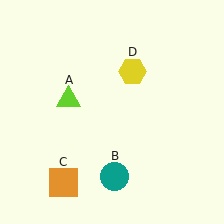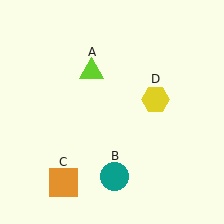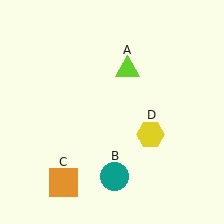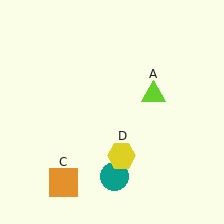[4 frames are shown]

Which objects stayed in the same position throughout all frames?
Teal circle (object B) and orange square (object C) remained stationary.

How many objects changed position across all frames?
2 objects changed position: lime triangle (object A), yellow hexagon (object D).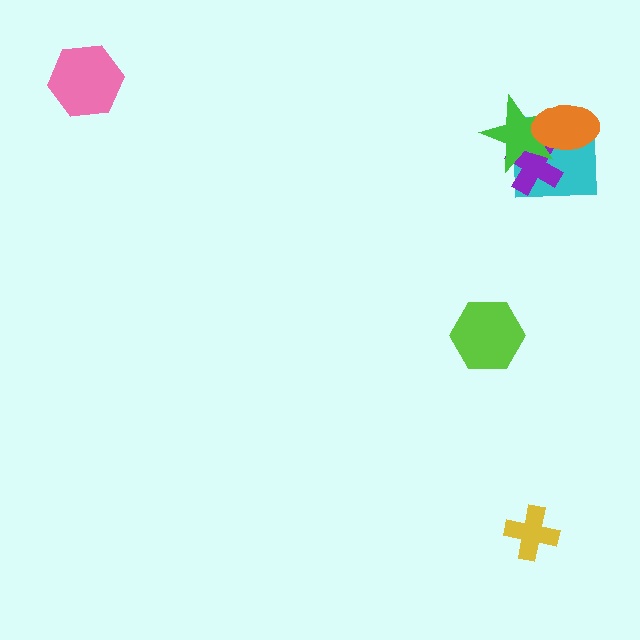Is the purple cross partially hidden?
Yes, it is partially covered by another shape.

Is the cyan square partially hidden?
Yes, it is partially covered by another shape.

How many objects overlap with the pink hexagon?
0 objects overlap with the pink hexagon.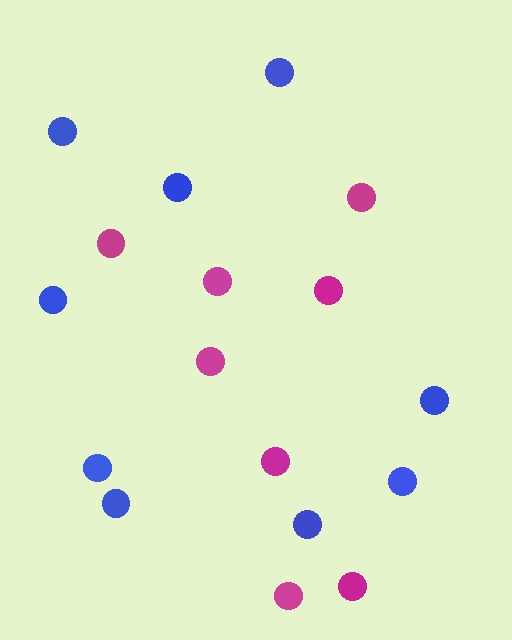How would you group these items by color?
There are 2 groups: one group of magenta circles (8) and one group of blue circles (9).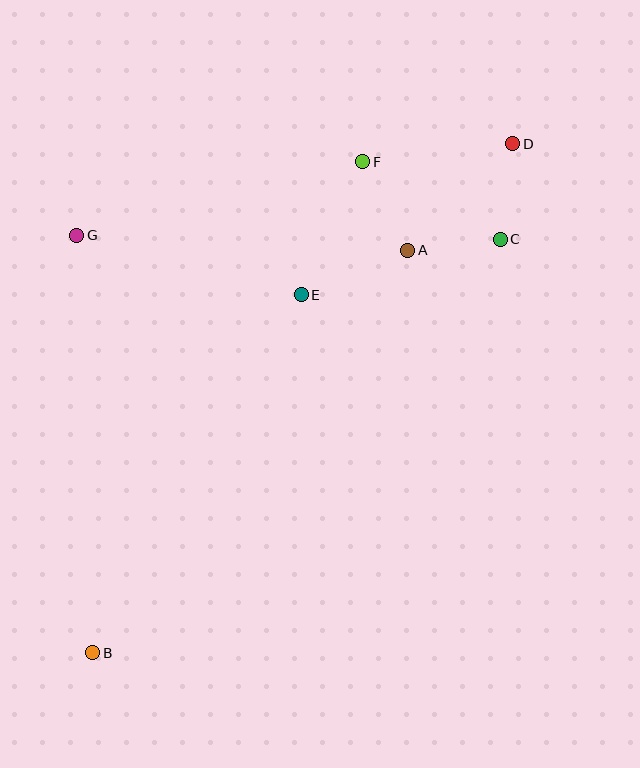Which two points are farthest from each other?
Points B and D are farthest from each other.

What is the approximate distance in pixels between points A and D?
The distance between A and D is approximately 150 pixels.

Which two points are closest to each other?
Points A and C are closest to each other.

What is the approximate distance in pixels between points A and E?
The distance between A and E is approximately 116 pixels.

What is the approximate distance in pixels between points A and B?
The distance between A and B is approximately 511 pixels.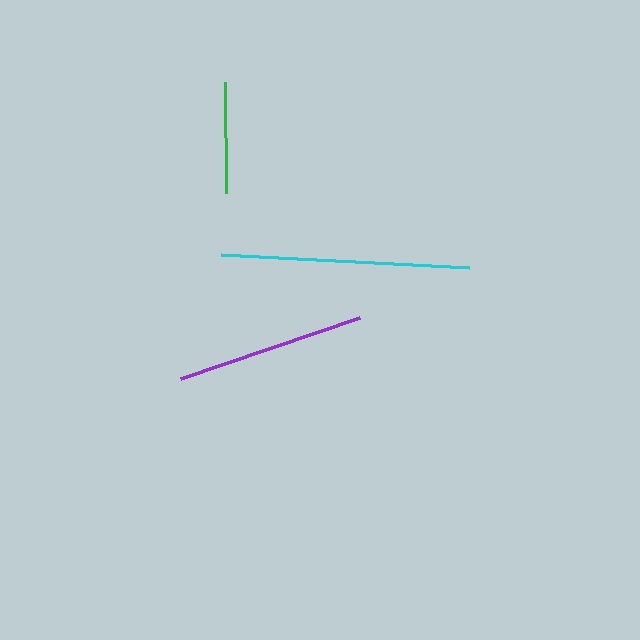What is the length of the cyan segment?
The cyan segment is approximately 249 pixels long.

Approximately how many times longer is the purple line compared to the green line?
The purple line is approximately 1.7 times the length of the green line.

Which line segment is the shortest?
The green line is the shortest at approximately 111 pixels.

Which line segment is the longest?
The cyan line is the longest at approximately 249 pixels.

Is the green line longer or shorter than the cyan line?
The cyan line is longer than the green line.